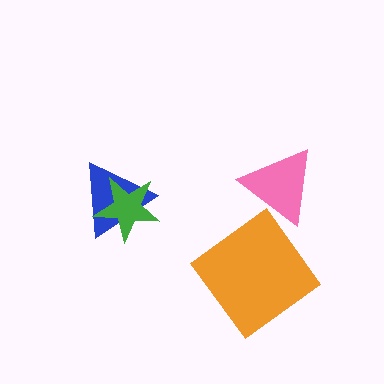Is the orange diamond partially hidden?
No, no other shape covers it.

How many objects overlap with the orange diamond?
0 objects overlap with the orange diamond.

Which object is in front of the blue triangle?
The green star is in front of the blue triangle.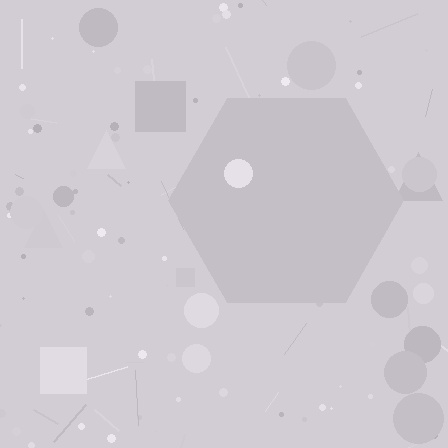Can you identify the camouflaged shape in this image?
The camouflaged shape is a hexagon.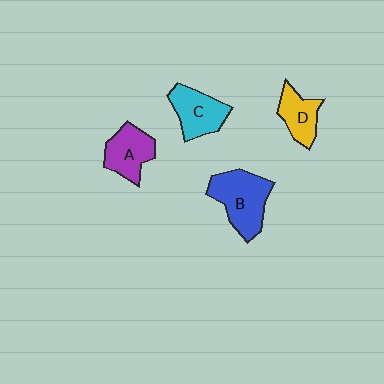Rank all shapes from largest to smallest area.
From largest to smallest: B (blue), C (cyan), A (purple), D (yellow).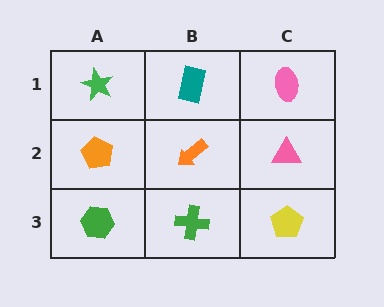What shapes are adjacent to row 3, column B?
An orange arrow (row 2, column B), a green hexagon (row 3, column A), a yellow pentagon (row 3, column C).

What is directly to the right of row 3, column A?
A green cross.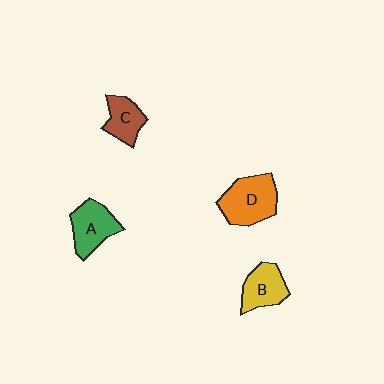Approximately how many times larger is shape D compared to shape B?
Approximately 1.4 times.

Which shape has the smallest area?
Shape C (brown).